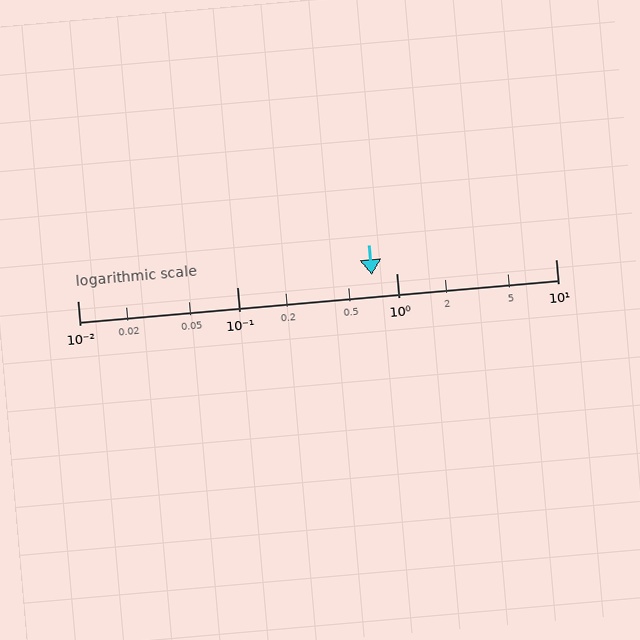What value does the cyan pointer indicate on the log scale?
The pointer indicates approximately 0.7.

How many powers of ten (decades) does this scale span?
The scale spans 3 decades, from 0.01 to 10.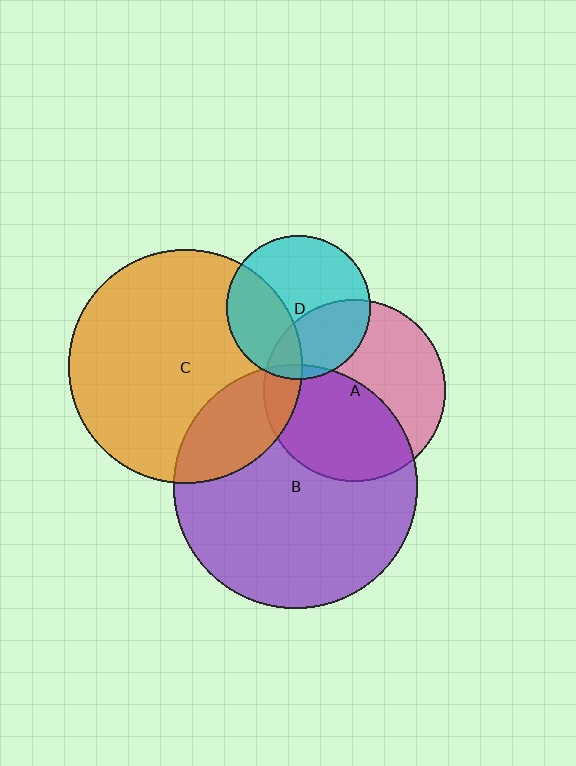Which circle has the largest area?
Circle B (purple).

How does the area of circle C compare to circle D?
Approximately 2.6 times.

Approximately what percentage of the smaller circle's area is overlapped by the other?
Approximately 10%.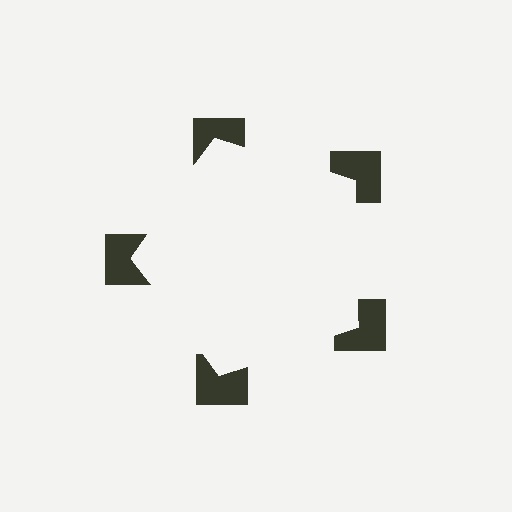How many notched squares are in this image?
There are 5 — one at each vertex of the illusory pentagon.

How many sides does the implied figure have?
5 sides.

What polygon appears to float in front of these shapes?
An illusory pentagon — its edges are inferred from the aligned wedge cuts in the notched squares, not physically drawn.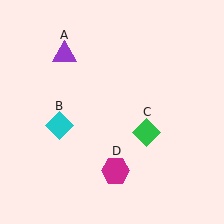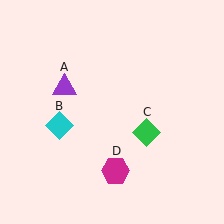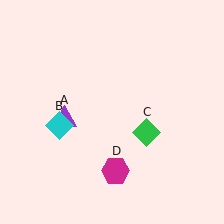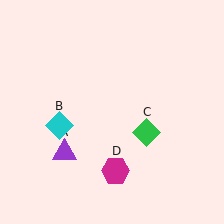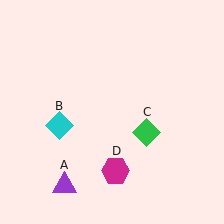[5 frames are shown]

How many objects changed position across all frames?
1 object changed position: purple triangle (object A).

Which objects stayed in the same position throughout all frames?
Cyan diamond (object B) and green diamond (object C) and magenta hexagon (object D) remained stationary.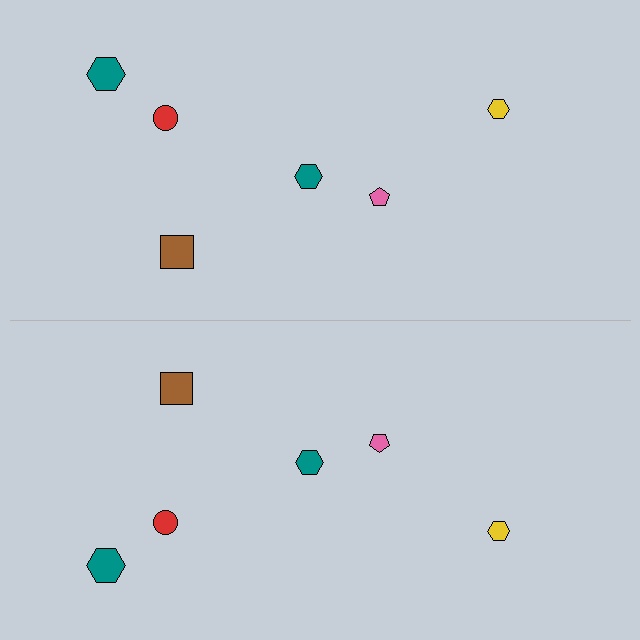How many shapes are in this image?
There are 12 shapes in this image.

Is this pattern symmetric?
Yes, this pattern has bilateral (reflection) symmetry.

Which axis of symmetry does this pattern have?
The pattern has a horizontal axis of symmetry running through the center of the image.